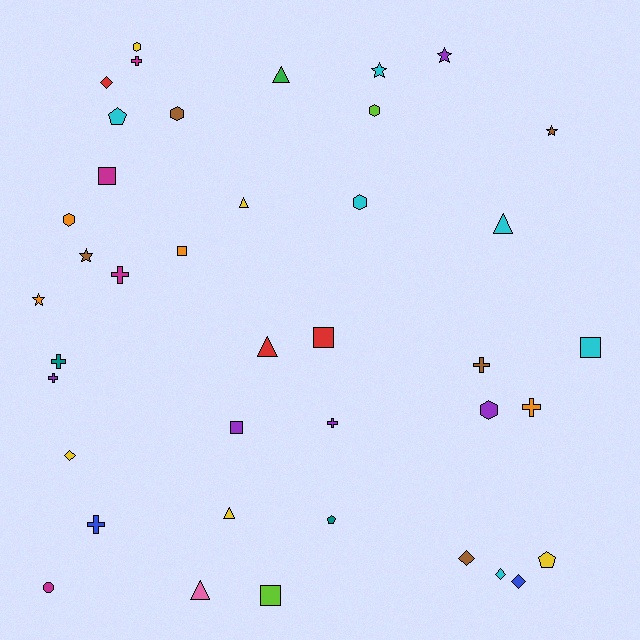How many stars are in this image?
There are 5 stars.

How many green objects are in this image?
There is 1 green object.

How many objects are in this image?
There are 40 objects.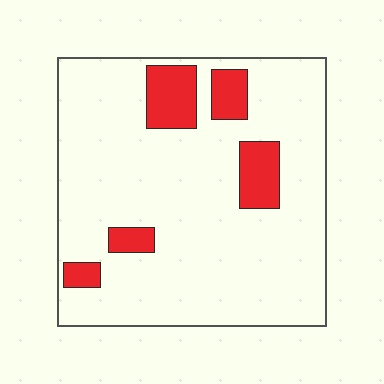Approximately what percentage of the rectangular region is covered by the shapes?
Approximately 15%.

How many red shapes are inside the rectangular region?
5.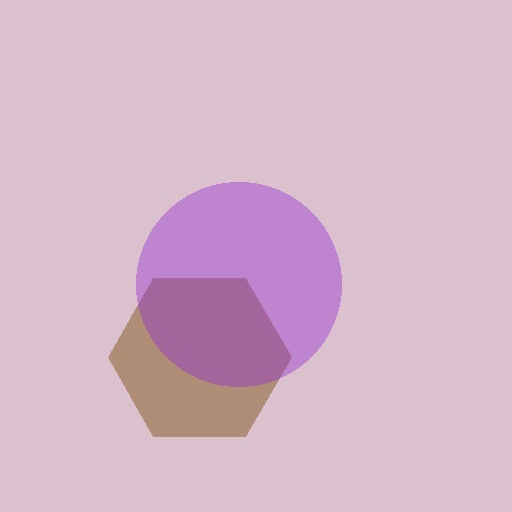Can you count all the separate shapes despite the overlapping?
Yes, there are 2 separate shapes.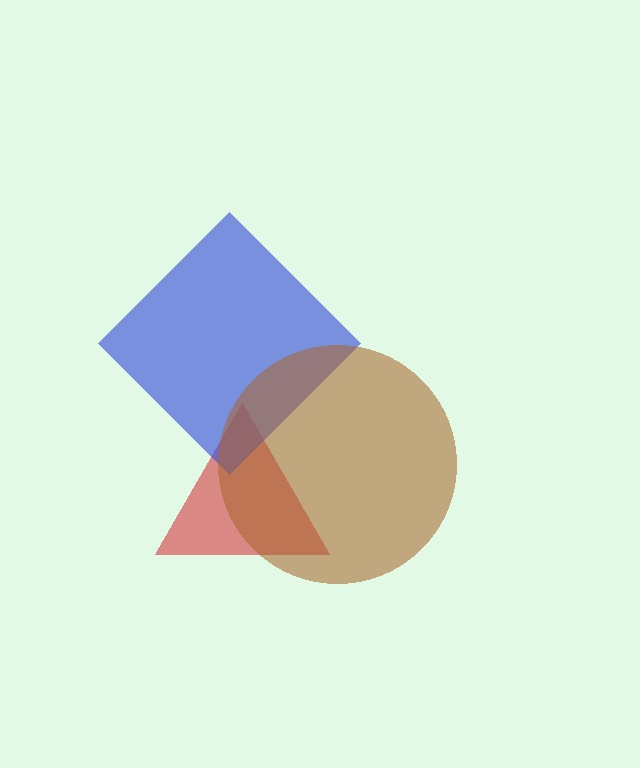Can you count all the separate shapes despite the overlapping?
Yes, there are 3 separate shapes.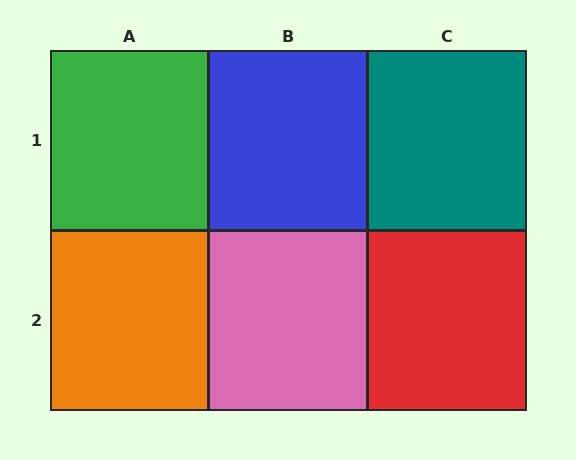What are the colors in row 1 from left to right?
Green, blue, teal.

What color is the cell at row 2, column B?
Pink.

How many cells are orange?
1 cell is orange.